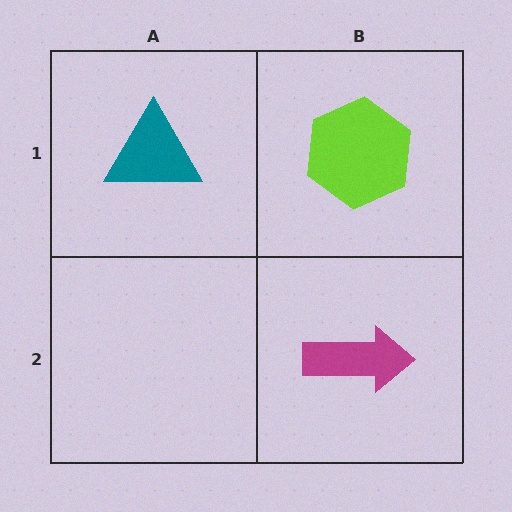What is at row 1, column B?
A lime hexagon.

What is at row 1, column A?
A teal triangle.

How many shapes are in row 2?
1 shape.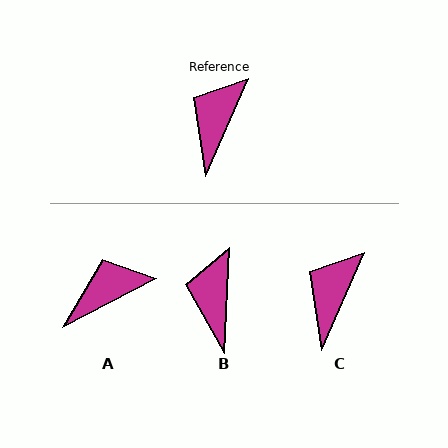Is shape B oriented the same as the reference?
No, it is off by about 21 degrees.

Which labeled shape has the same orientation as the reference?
C.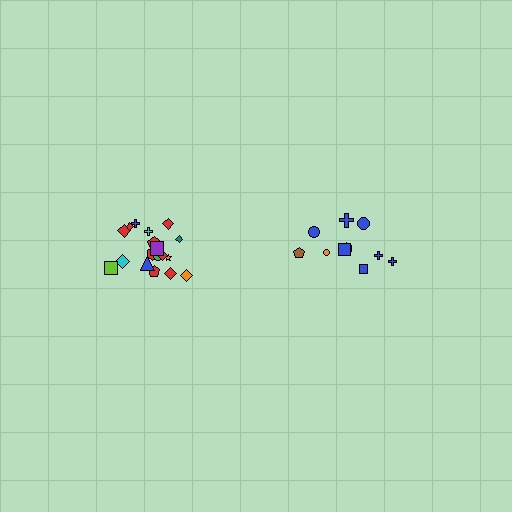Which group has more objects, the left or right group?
The left group.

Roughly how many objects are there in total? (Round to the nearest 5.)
Roughly 30 objects in total.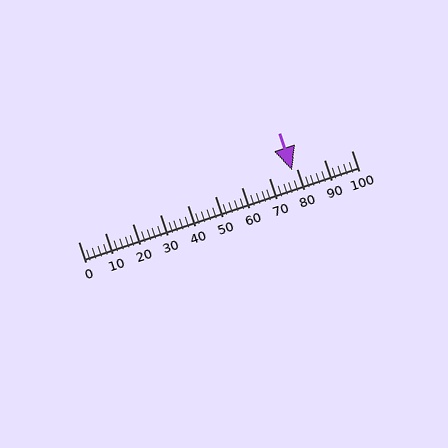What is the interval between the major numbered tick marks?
The major tick marks are spaced 10 units apart.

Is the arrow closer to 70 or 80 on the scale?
The arrow is closer to 80.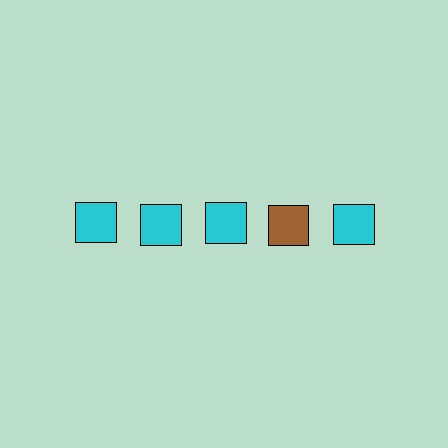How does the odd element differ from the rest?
It has a different color: brown instead of cyan.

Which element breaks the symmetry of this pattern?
The brown square in the top row, second from right column breaks the symmetry. All other shapes are cyan squares.